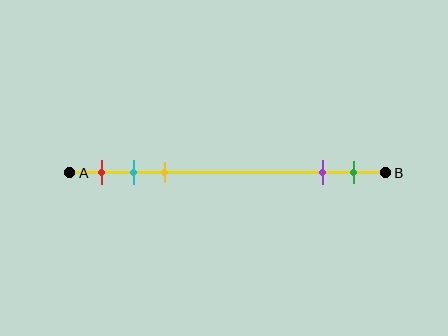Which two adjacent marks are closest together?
The cyan and yellow marks are the closest adjacent pair.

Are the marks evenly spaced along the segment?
No, the marks are not evenly spaced.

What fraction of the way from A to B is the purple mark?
The purple mark is approximately 80% (0.8) of the way from A to B.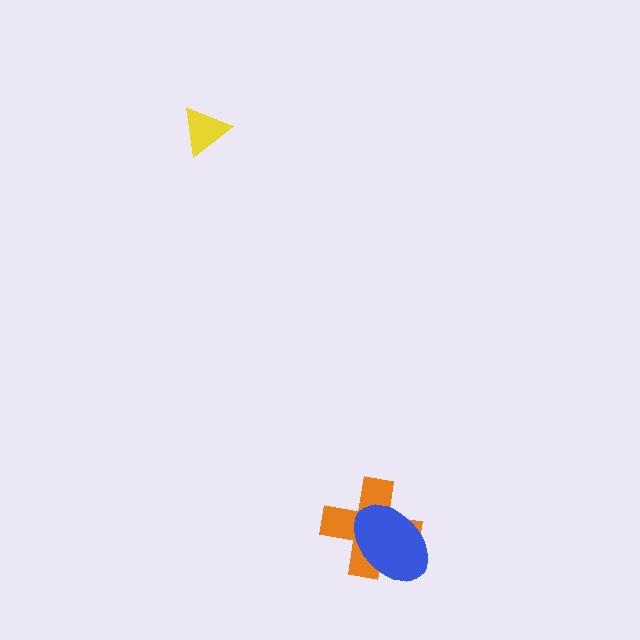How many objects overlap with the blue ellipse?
1 object overlaps with the blue ellipse.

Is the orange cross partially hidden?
Yes, it is partially covered by another shape.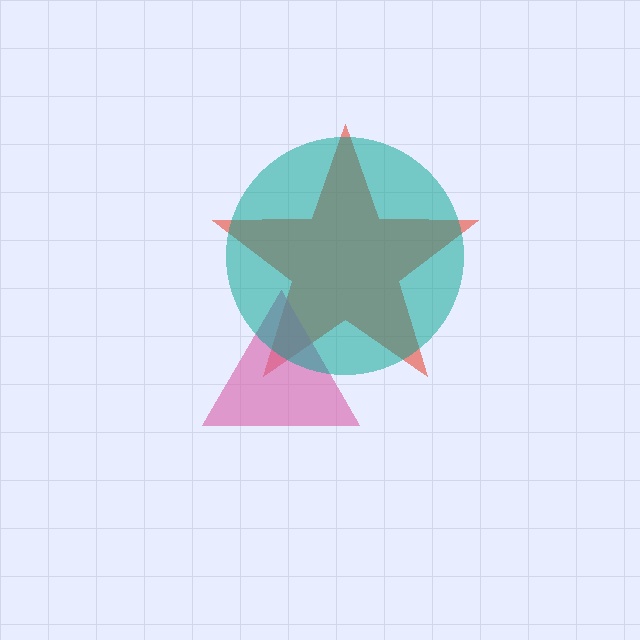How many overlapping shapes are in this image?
There are 3 overlapping shapes in the image.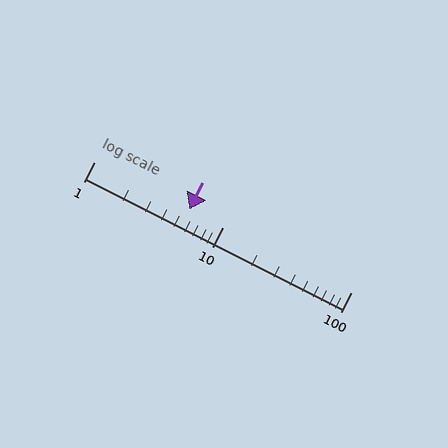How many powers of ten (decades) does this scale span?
The scale spans 2 decades, from 1 to 100.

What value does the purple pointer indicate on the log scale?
The pointer indicates approximately 5.5.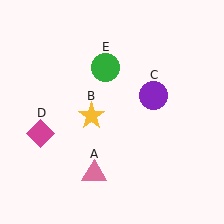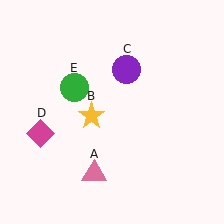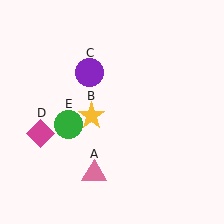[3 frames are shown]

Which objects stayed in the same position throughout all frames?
Pink triangle (object A) and yellow star (object B) and magenta diamond (object D) remained stationary.